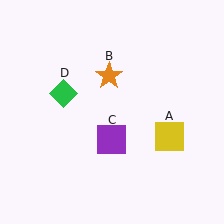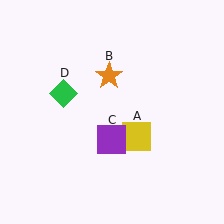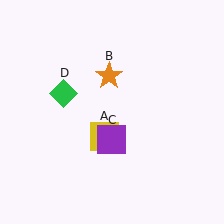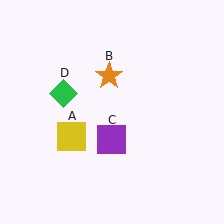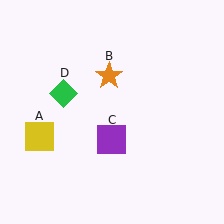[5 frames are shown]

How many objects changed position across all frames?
1 object changed position: yellow square (object A).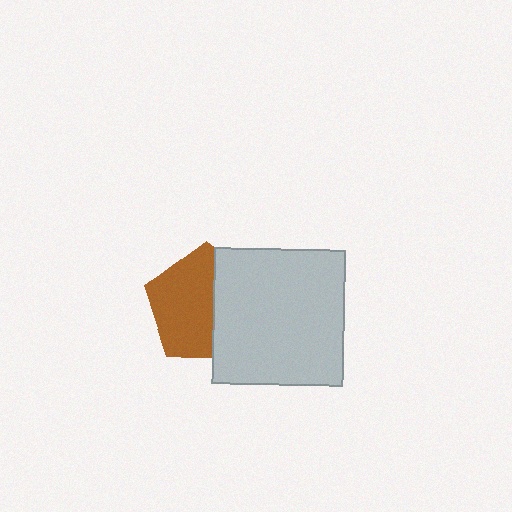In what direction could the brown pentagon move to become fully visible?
The brown pentagon could move left. That would shift it out from behind the light gray rectangle entirely.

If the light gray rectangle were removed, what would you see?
You would see the complete brown pentagon.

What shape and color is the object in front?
The object in front is a light gray rectangle.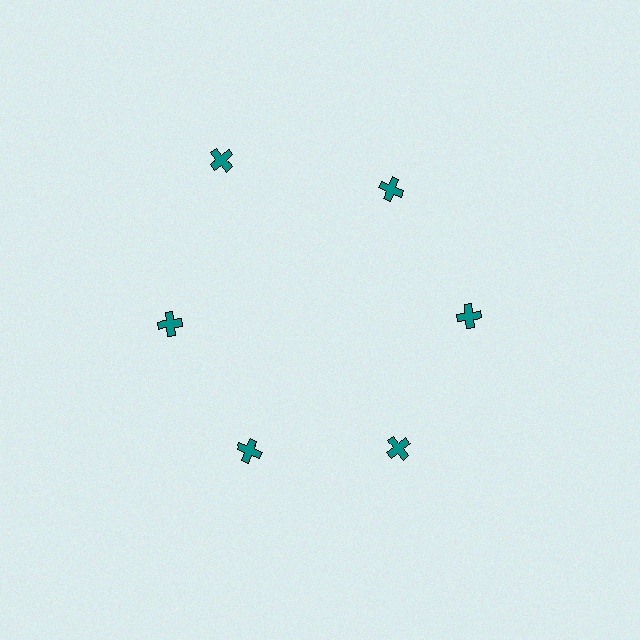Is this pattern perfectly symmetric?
No. The 6 teal crosses are arranged in a ring, but one element near the 11 o'clock position is pushed outward from the center, breaking the 6-fold rotational symmetry.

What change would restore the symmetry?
The symmetry would be restored by moving it inward, back onto the ring so that all 6 crosses sit at equal angles and equal distance from the center.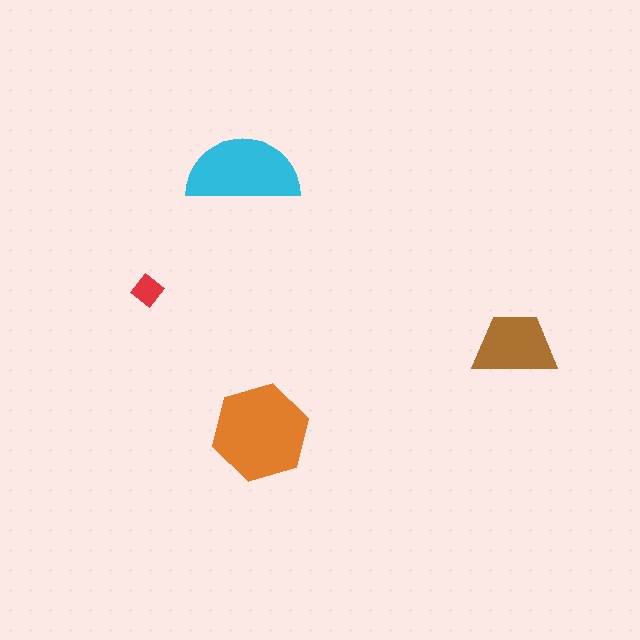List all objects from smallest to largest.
The red diamond, the brown trapezoid, the cyan semicircle, the orange hexagon.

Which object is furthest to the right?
The brown trapezoid is rightmost.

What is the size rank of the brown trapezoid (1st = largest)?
3rd.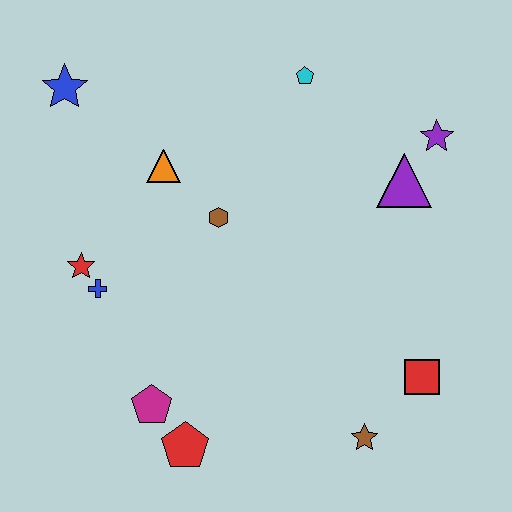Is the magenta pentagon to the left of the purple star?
Yes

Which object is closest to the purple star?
The purple triangle is closest to the purple star.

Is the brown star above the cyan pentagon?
No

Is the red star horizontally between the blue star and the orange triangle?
Yes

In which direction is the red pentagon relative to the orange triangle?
The red pentagon is below the orange triangle.